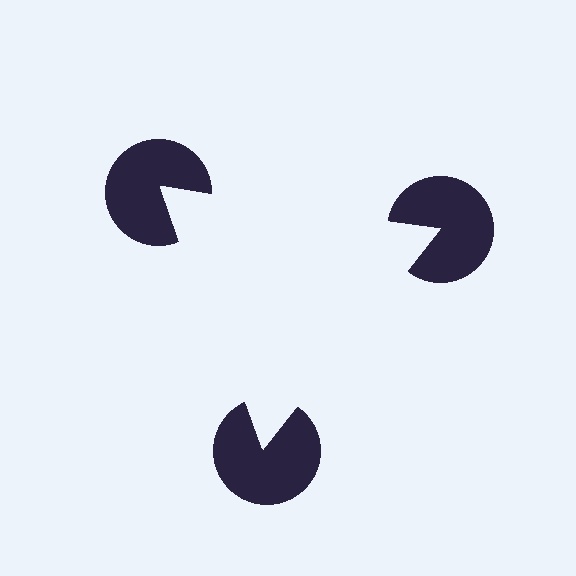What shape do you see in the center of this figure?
An illusory triangle — its edges are inferred from the aligned wedge cuts in the pac-man discs, not physically drawn.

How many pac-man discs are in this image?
There are 3 — one at each vertex of the illusory triangle.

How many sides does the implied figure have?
3 sides.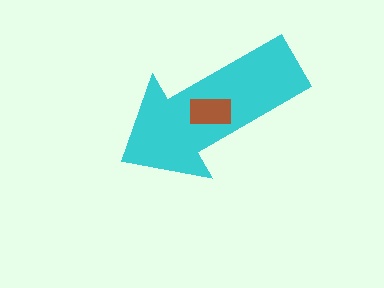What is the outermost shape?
The cyan arrow.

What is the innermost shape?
The brown rectangle.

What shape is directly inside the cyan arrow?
The brown rectangle.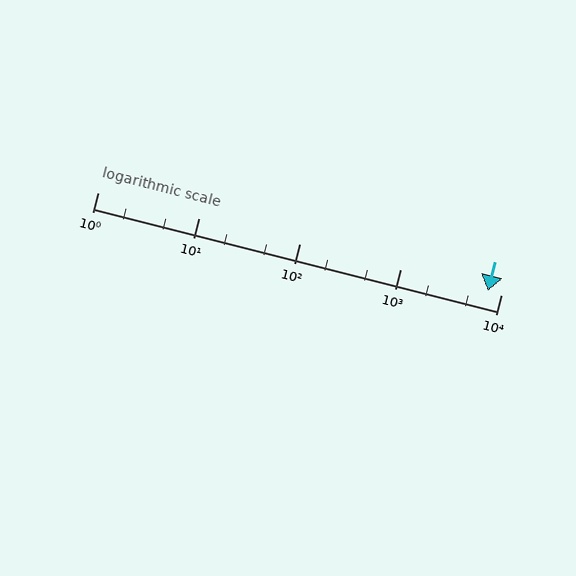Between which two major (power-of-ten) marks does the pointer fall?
The pointer is between 1000 and 10000.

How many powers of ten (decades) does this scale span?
The scale spans 4 decades, from 1 to 10000.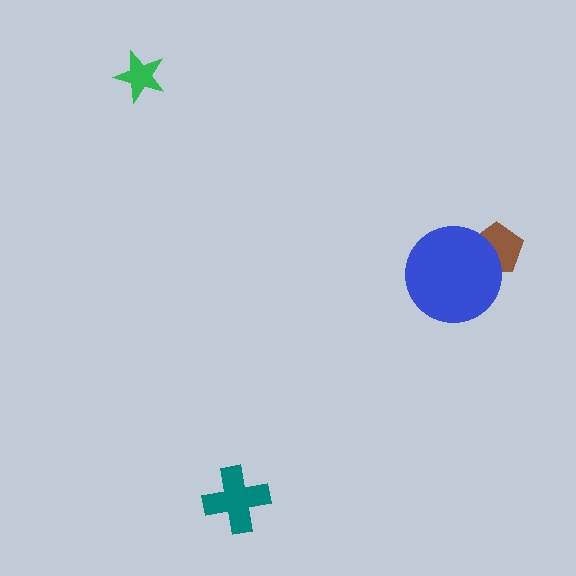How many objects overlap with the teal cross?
0 objects overlap with the teal cross.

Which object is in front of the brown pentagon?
The blue circle is in front of the brown pentagon.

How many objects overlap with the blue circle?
1 object overlaps with the blue circle.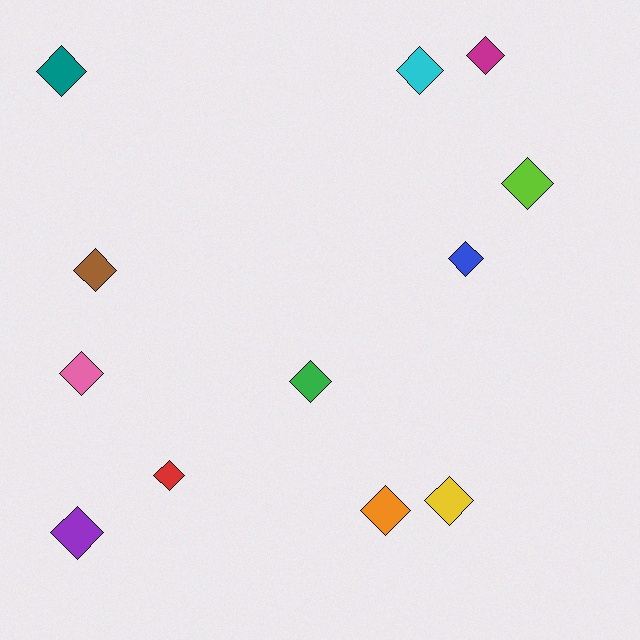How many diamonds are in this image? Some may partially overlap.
There are 12 diamonds.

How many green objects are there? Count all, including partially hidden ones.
There is 1 green object.